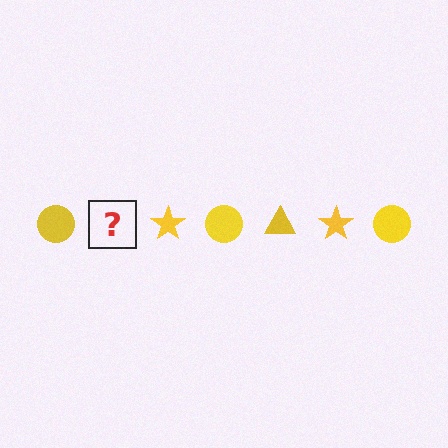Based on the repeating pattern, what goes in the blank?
The blank should be a yellow triangle.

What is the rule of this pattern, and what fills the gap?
The rule is that the pattern cycles through circle, triangle, star shapes in yellow. The gap should be filled with a yellow triangle.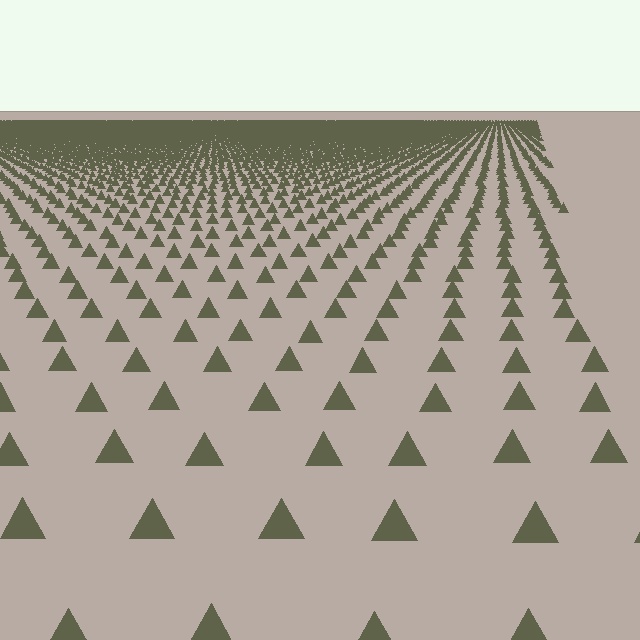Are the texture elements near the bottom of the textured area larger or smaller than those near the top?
Larger. Near the bottom, elements are closer to the viewer and appear at a bigger on-screen size.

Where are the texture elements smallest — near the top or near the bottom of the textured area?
Near the top.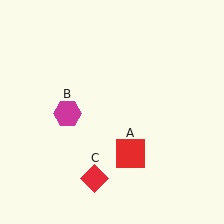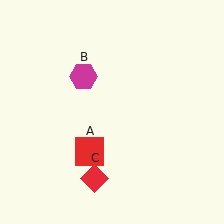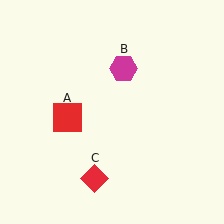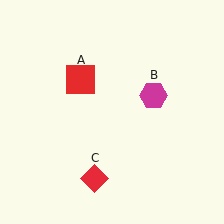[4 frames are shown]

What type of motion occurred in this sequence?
The red square (object A), magenta hexagon (object B) rotated clockwise around the center of the scene.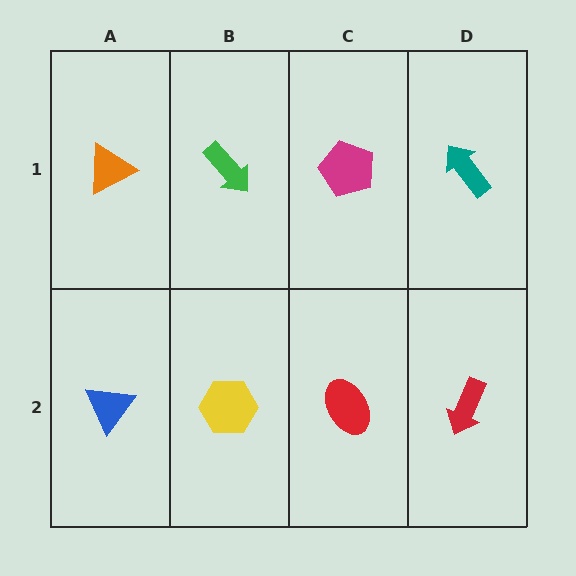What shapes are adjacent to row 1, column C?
A red ellipse (row 2, column C), a green arrow (row 1, column B), a teal arrow (row 1, column D).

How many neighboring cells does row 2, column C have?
3.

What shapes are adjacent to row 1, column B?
A yellow hexagon (row 2, column B), an orange triangle (row 1, column A), a magenta pentagon (row 1, column C).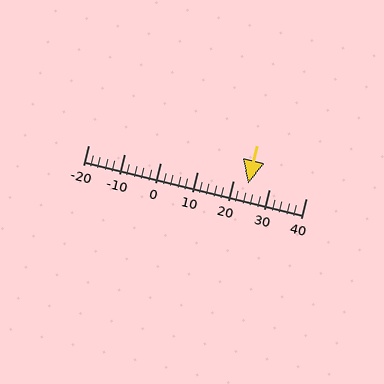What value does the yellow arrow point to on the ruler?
The yellow arrow points to approximately 24.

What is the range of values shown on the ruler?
The ruler shows values from -20 to 40.